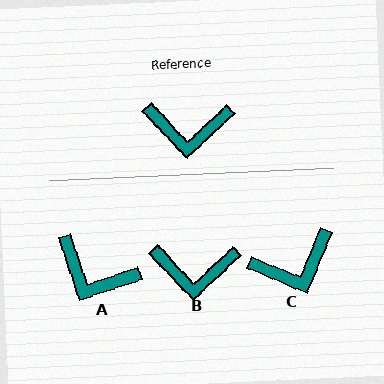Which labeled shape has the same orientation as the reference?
B.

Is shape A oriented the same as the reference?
No, it is off by about 25 degrees.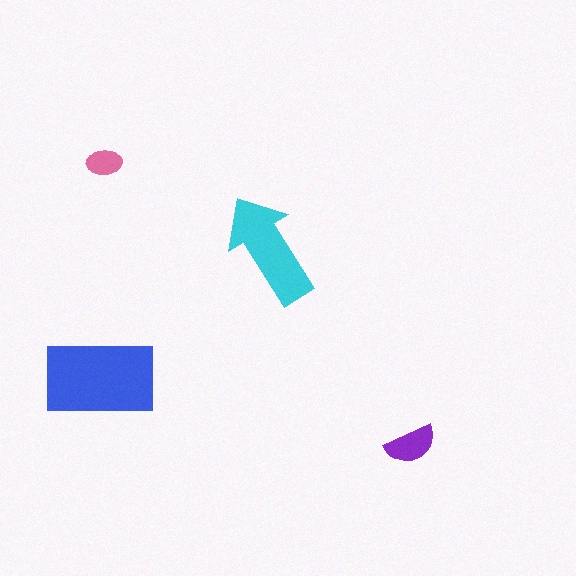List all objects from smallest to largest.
The pink ellipse, the purple semicircle, the cyan arrow, the blue rectangle.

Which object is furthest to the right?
The purple semicircle is rightmost.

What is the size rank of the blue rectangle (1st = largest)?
1st.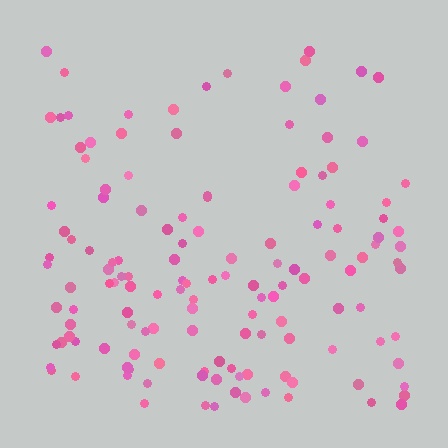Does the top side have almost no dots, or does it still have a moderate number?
Still a moderate number, just noticeably fewer than the bottom.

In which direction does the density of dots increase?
From top to bottom, with the bottom side densest.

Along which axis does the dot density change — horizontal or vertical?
Vertical.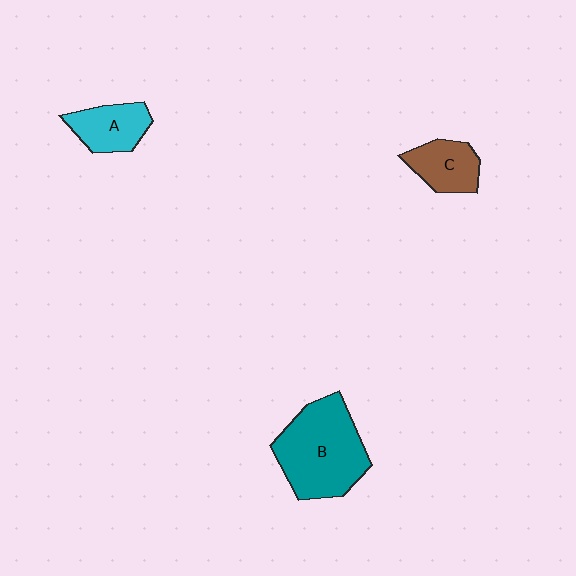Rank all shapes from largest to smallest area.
From largest to smallest: B (teal), A (cyan), C (brown).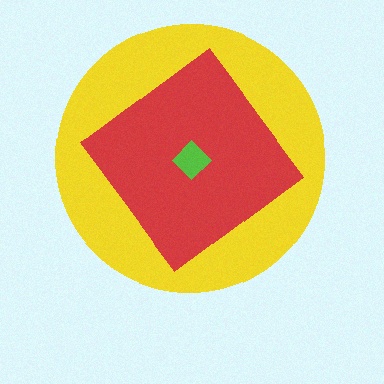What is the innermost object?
The lime diamond.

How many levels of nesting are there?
3.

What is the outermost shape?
The yellow circle.